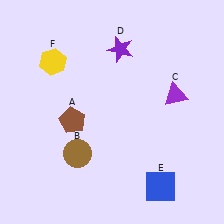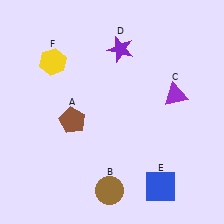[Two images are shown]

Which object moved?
The brown circle (B) moved down.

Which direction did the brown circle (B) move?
The brown circle (B) moved down.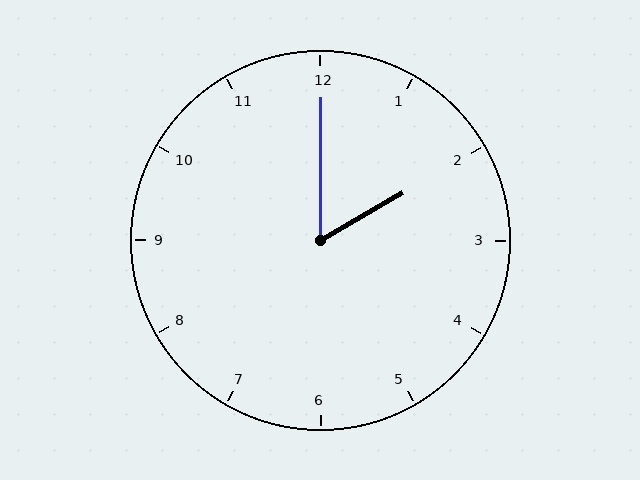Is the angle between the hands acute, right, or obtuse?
It is acute.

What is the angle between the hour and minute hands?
Approximately 60 degrees.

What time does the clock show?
2:00.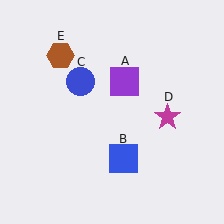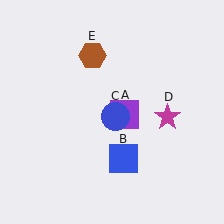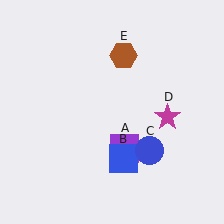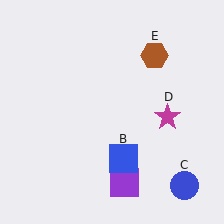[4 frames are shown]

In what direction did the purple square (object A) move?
The purple square (object A) moved down.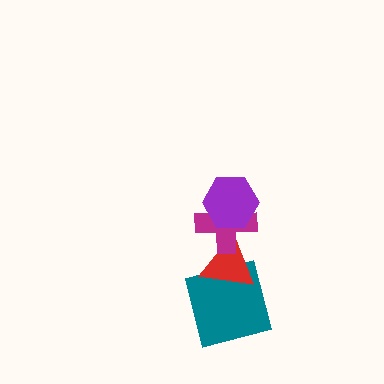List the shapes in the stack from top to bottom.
From top to bottom: the purple hexagon, the magenta cross, the red triangle, the teal square.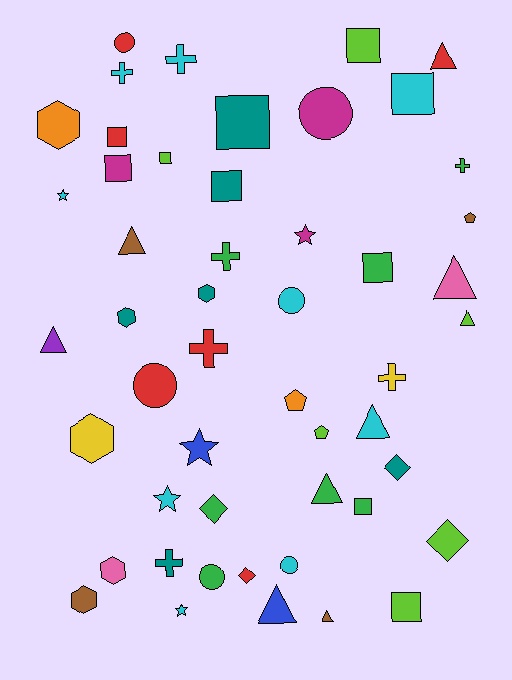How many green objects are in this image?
There are 7 green objects.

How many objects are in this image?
There are 50 objects.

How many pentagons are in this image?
There are 3 pentagons.